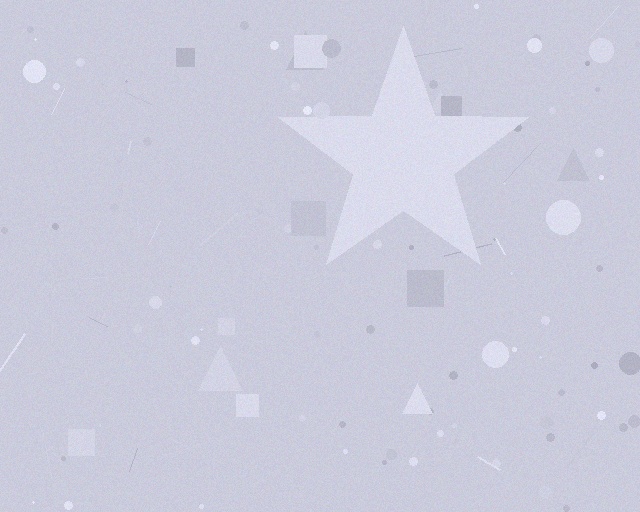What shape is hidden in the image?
A star is hidden in the image.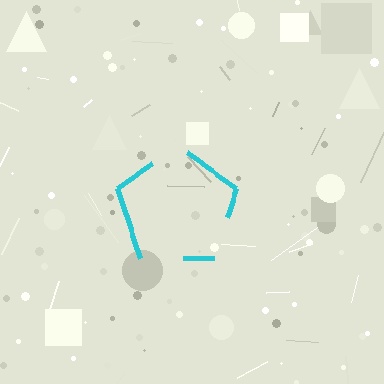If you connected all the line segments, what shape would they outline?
They would outline a pentagon.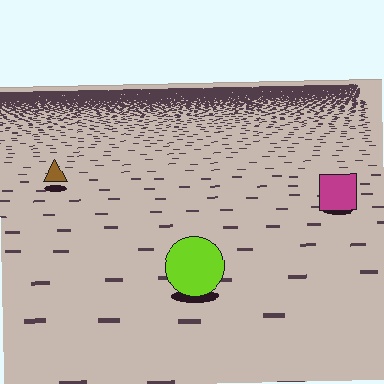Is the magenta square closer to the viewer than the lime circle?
No. The lime circle is closer — you can tell from the texture gradient: the ground texture is coarser near it.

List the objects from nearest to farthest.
From nearest to farthest: the lime circle, the magenta square, the brown triangle.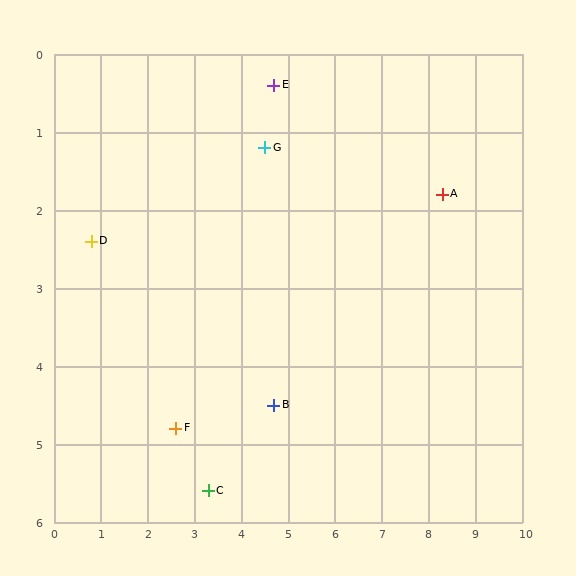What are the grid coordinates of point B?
Point B is at approximately (4.7, 4.5).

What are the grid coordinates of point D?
Point D is at approximately (0.8, 2.4).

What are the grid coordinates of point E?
Point E is at approximately (4.7, 0.4).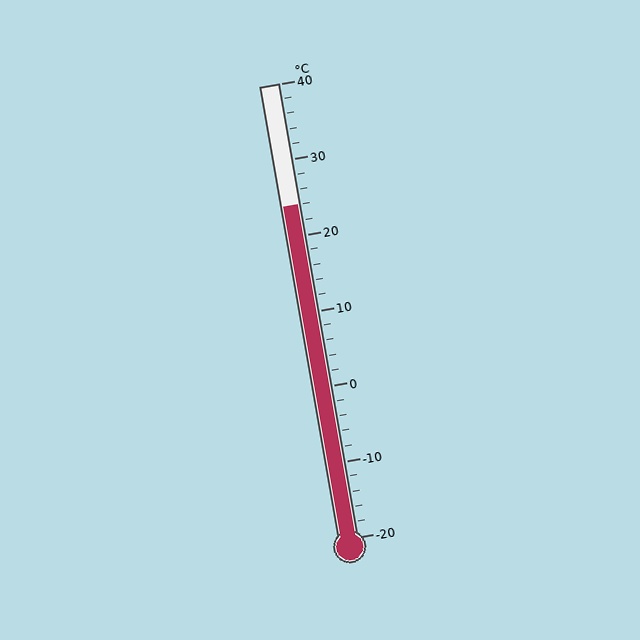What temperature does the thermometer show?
The thermometer shows approximately 24°C.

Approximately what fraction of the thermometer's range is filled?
The thermometer is filled to approximately 75% of its range.